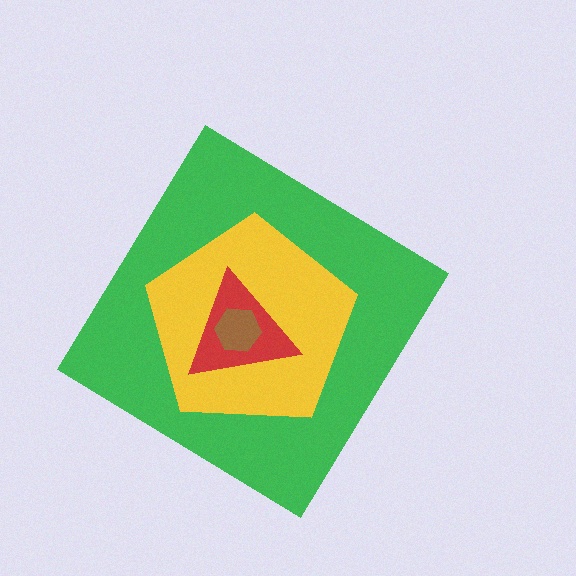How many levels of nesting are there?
4.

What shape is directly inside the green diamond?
The yellow pentagon.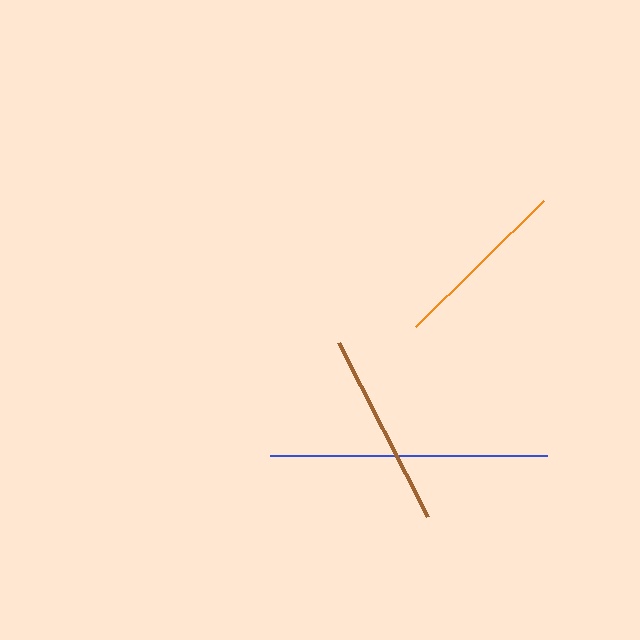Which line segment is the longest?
The blue line is the longest at approximately 278 pixels.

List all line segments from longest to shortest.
From longest to shortest: blue, brown, orange.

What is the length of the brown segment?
The brown segment is approximately 195 pixels long.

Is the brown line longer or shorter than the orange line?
The brown line is longer than the orange line.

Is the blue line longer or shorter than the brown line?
The blue line is longer than the brown line.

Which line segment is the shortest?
The orange line is the shortest at approximately 180 pixels.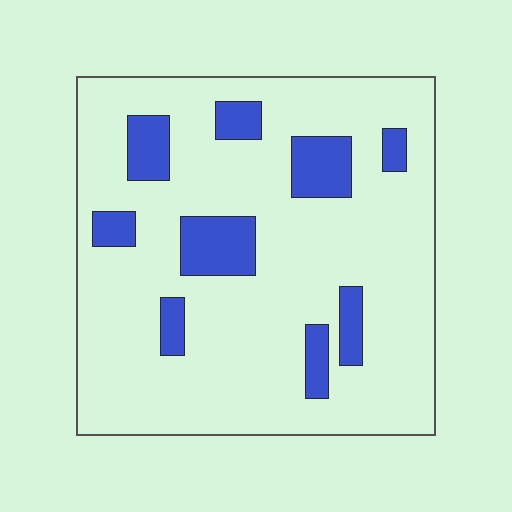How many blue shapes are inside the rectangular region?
9.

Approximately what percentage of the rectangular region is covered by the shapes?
Approximately 15%.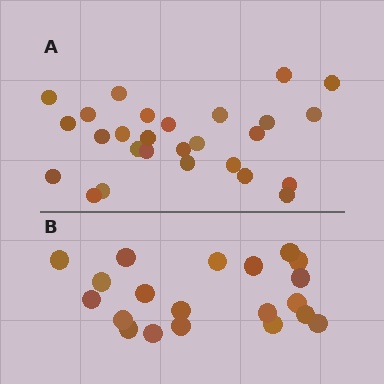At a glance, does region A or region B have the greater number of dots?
Region A (the top region) has more dots.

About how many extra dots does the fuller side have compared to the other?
Region A has roughly 8 or so more dots than region B.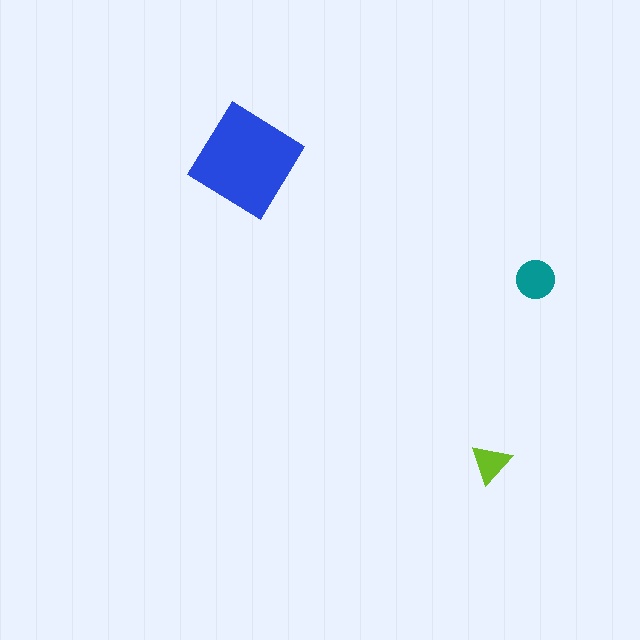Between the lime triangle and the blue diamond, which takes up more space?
The blue diamond.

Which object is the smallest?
The lime triangle.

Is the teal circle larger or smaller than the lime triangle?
Larger.